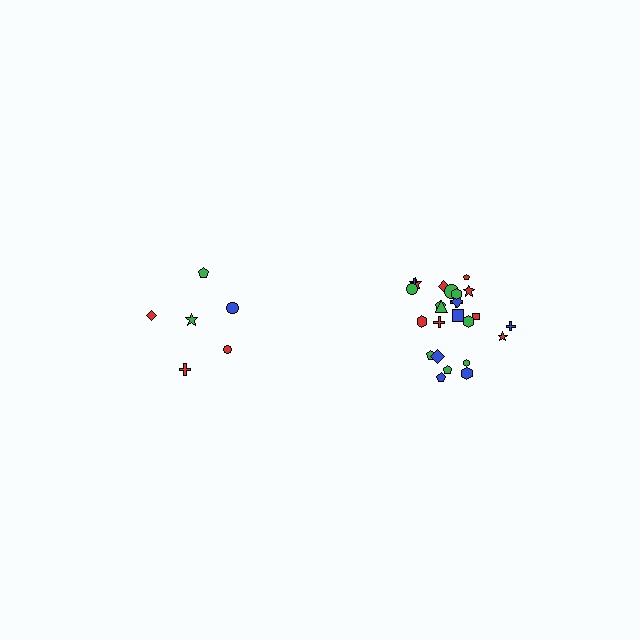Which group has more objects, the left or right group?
The right group.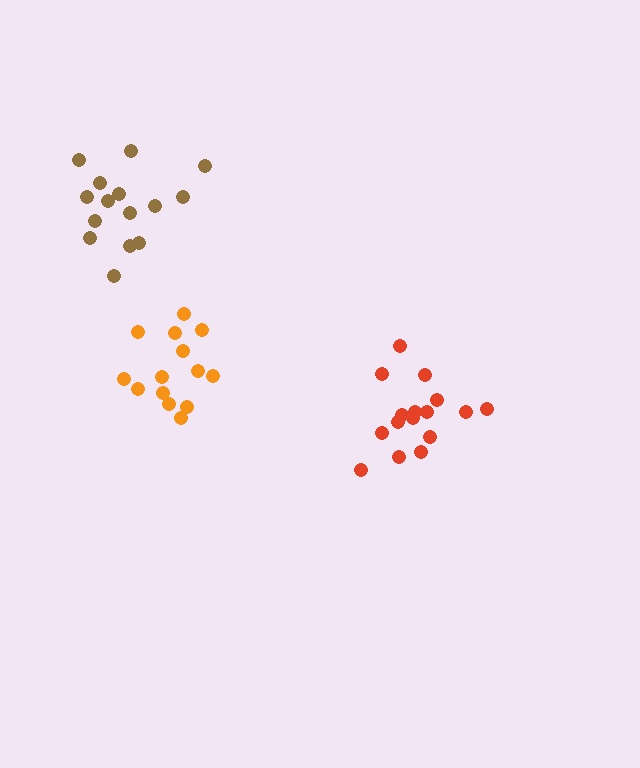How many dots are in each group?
Group 1: 16 dots, Group 2: 15 dots, Group 3: 14 dots (45 total).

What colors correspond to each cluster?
The clusters are colored: red, brown, orange.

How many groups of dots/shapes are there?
There are 3 groups.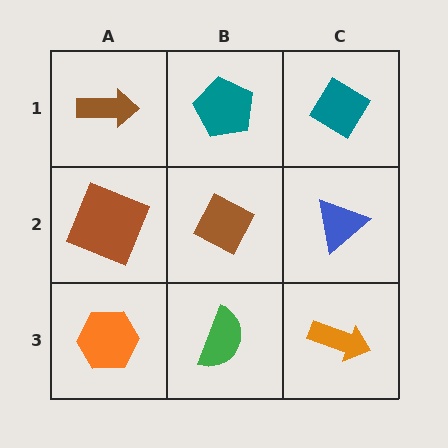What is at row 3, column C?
An orange arrow.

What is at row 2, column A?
A brown square.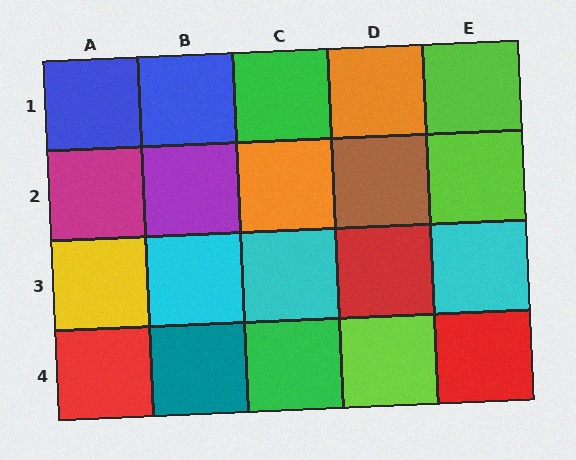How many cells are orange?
2 cells are orange.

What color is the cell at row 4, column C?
Green.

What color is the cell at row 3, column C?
Cyan.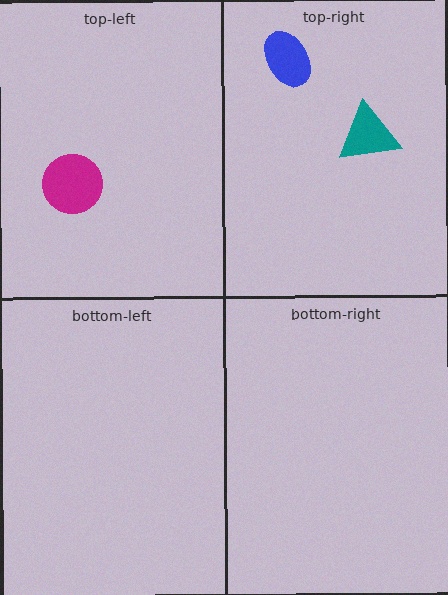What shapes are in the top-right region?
The teal triangle, the blue ellipse.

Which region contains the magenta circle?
The top-left region.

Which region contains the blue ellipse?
The top-right region.